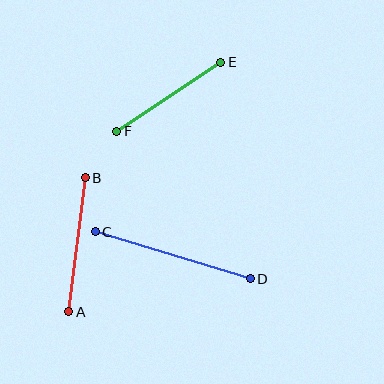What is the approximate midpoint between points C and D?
The midpoint is at approximately (173, 255) pixels.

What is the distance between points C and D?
The distance is approximately 162 pixels.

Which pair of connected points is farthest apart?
Points C and D are farthest apart.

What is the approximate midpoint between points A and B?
The midpoint is at approximately (77, 245) pixels.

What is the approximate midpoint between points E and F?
The midpoint is at approximately (169, 97) pixels.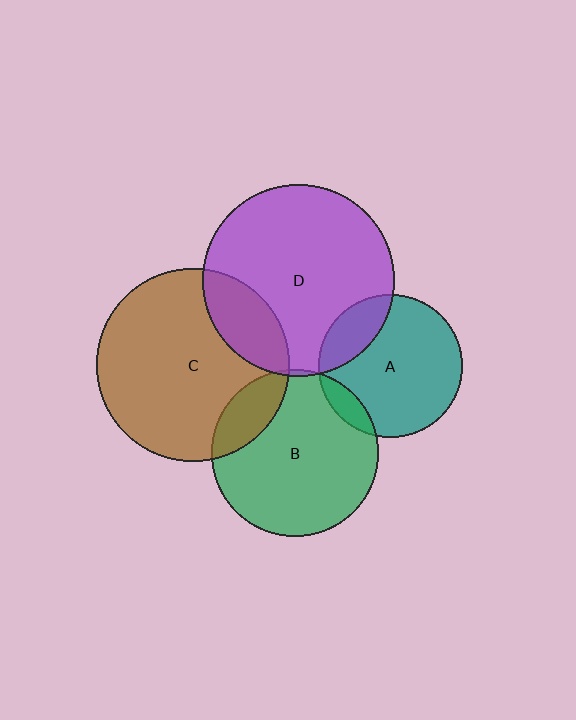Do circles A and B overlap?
Yes.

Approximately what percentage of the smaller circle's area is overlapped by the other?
Approximately 10%.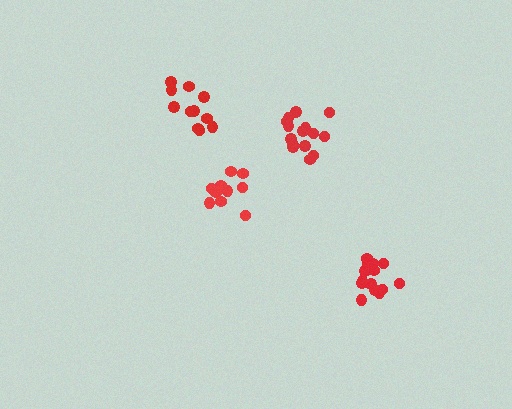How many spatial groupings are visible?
There are 4 spatial groupings.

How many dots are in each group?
Group 1: 14 dots, Group 2: 11 dots, Group 3: 15 dots, Group 4: 11 dots (51 total).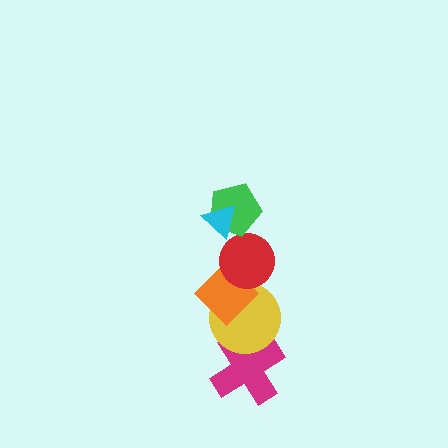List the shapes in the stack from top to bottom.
From top to bottom: the cyan triangle, the green pentagon, the red circle, the orange diamond, the yellow circle, the magenta cross.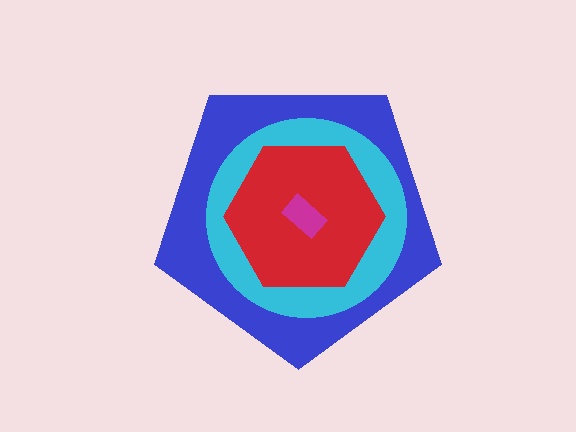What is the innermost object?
The magenta rectangle.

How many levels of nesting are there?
4.